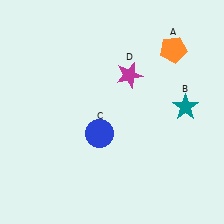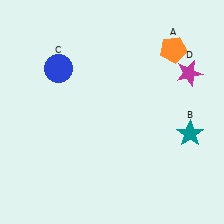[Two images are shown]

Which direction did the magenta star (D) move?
The magenta star (D) moved right.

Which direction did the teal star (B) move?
The teal star (B) moved down.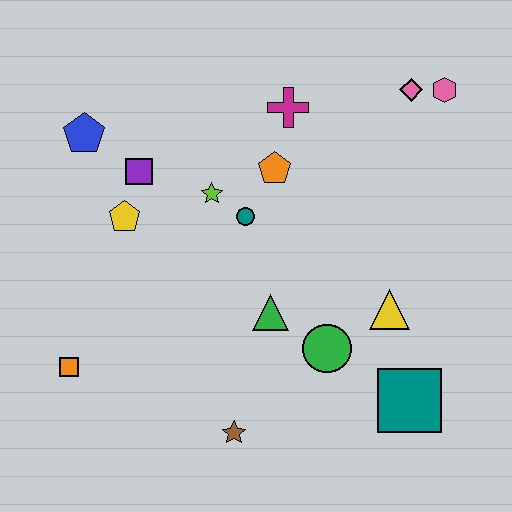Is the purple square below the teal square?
No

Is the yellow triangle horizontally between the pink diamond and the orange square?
Yes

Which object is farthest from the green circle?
The blue pentagon is farthest from the green circle.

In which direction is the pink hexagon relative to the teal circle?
The pink hexagon is to the right of the teal circle.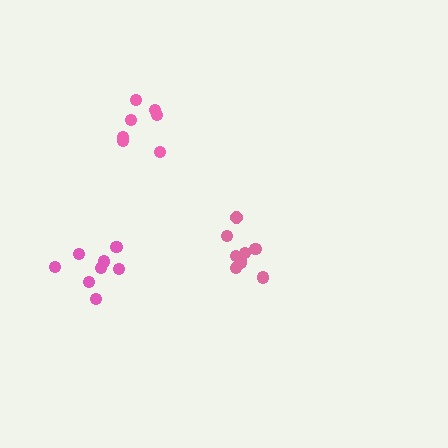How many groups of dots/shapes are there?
There are 3 groups.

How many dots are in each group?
Group 1: 8 dots, Group 2: 10 dots, Group 3: 7 dots (25 total).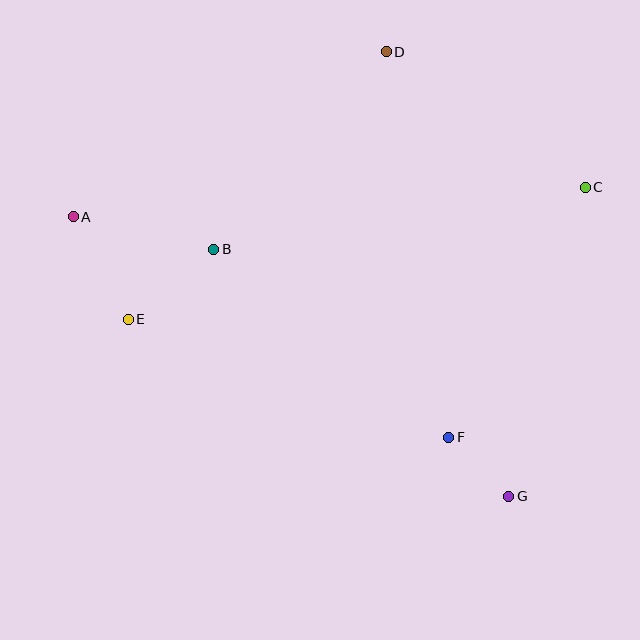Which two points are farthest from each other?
Points A and G are farthest from each other.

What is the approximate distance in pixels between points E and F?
The distance between E and F is approximately 342 pixels.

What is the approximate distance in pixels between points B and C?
The distance between B and C is approximately 377 pixels.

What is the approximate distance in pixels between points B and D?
The distance between B and D is approximately 263 pixels.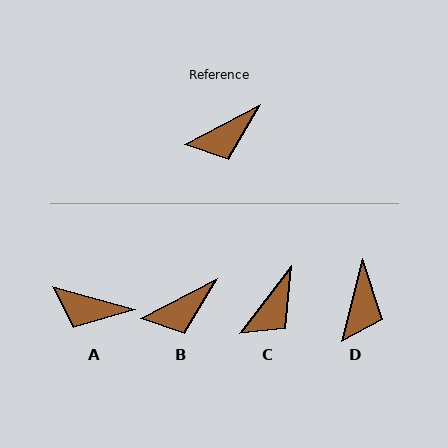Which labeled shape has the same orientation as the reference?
B.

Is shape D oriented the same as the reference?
No, it is off by about 48 degrees.